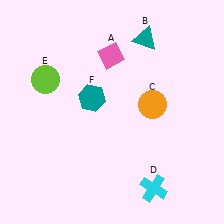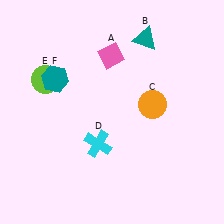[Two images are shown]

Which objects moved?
The objects that moved are: the cyan cross (D), the teal hexagon (F).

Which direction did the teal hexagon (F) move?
The teal hexagon (F) moved left.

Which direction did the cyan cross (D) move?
The cyan cross (D) moved left.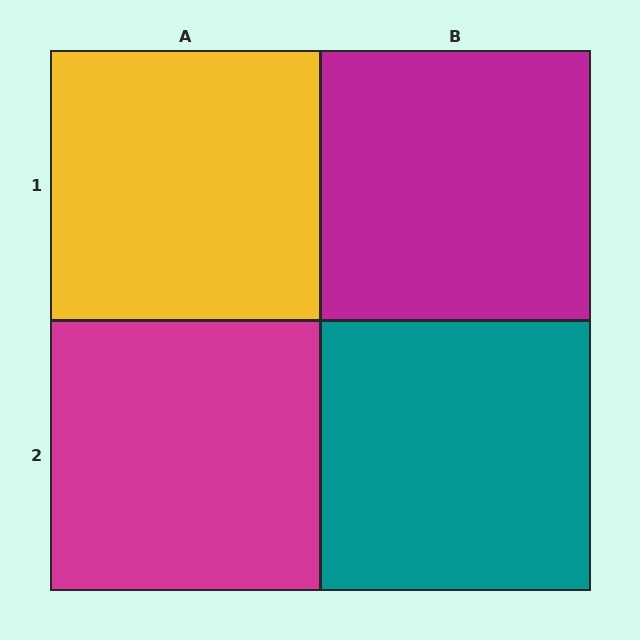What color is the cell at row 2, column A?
Magenta.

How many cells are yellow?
1 cell is yellow.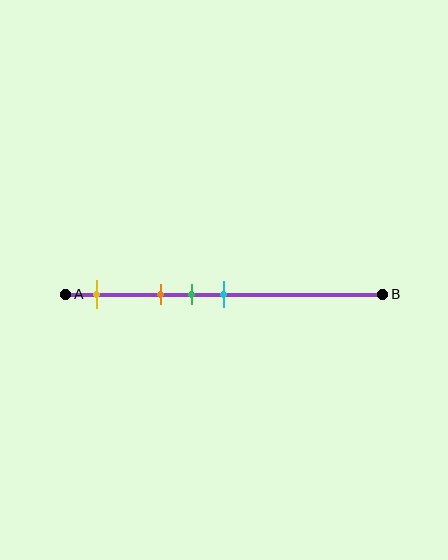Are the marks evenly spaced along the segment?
No, the marks are not evenly spaced.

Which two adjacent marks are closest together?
The green and cyan marks are the closest adjacent pair.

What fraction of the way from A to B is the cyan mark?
The cyan mark is approximately 50% (0.5) of the way from A to B.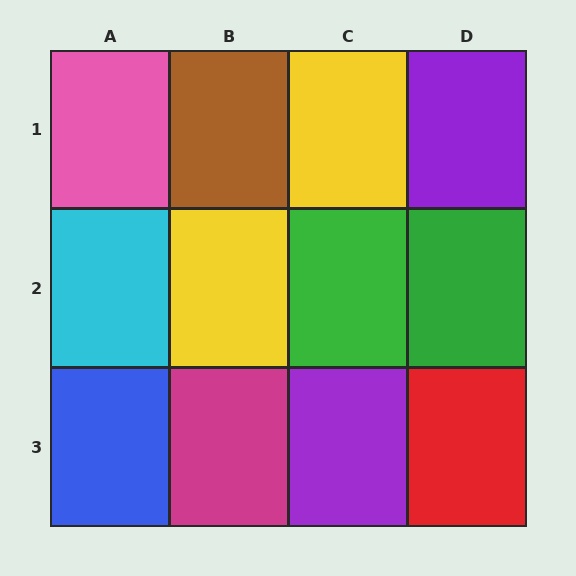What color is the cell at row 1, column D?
Purple.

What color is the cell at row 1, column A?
Pink.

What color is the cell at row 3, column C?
Purple.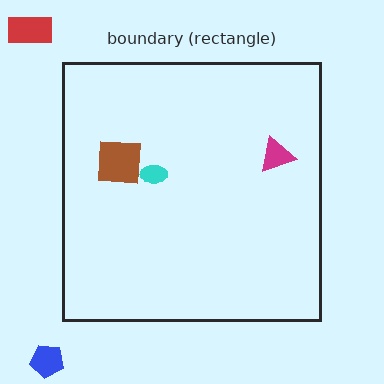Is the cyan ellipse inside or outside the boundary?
Inside.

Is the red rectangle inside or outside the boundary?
Outside.